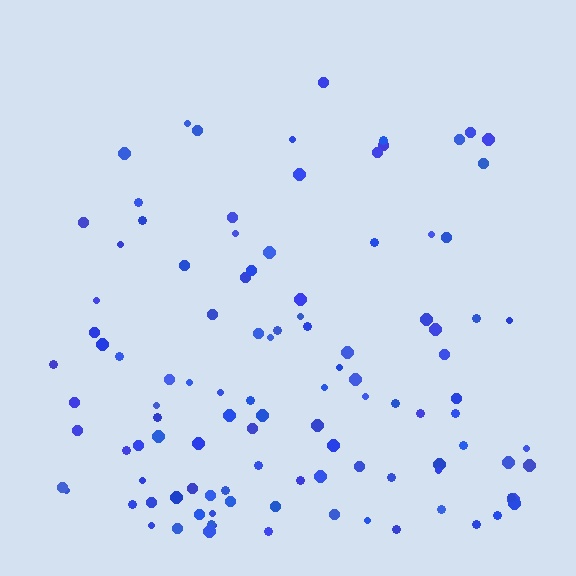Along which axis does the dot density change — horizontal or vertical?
Vertical.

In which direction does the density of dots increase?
From top to bottom, with the bottom side densest.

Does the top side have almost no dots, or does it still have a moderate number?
Still a moderate number, just noticeably fewer than the bottom.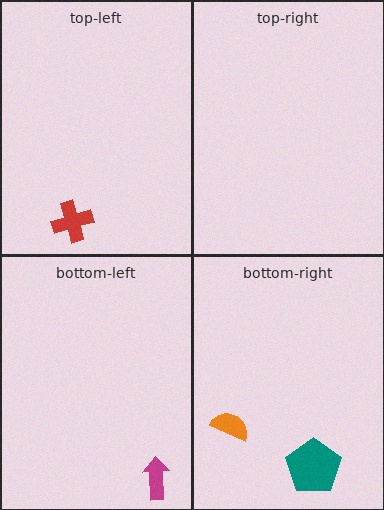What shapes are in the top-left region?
The red cross.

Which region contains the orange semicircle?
The bottom-right region.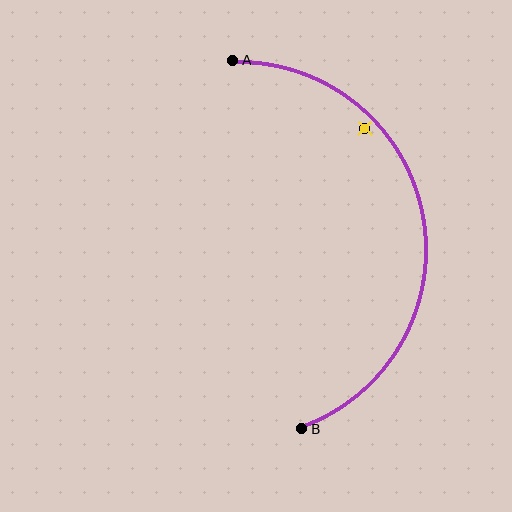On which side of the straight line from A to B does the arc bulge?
The arc bulges to the right of the straight line connecting A and B.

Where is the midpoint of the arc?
The arc midpoint is the point on the curve farthest from the straight line joining A and B. It sits to the right of that line.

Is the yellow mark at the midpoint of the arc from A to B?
No — the yellow mark does not lie on the arc at all. It sits slightly inside the curve.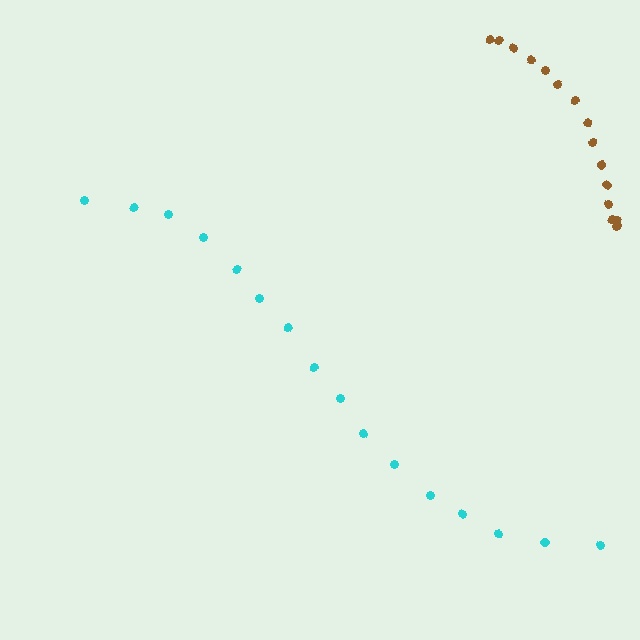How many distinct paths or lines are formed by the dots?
There are 2 distinct paths.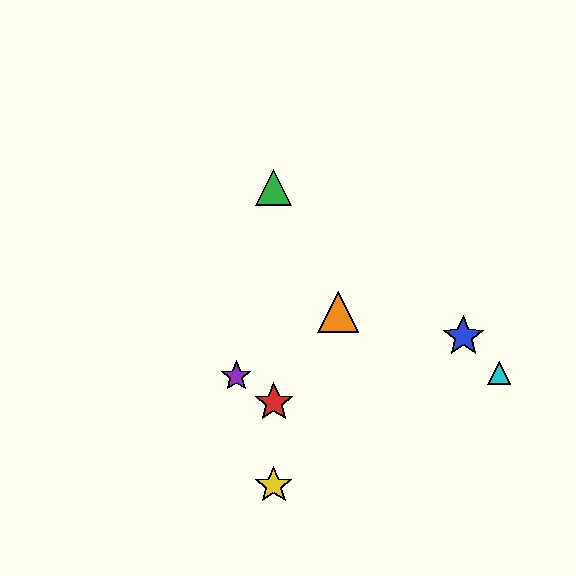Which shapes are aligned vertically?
The red star, the green triangle, the yellow star are aligned vertically.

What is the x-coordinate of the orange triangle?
The orange triangle is at x≈338.